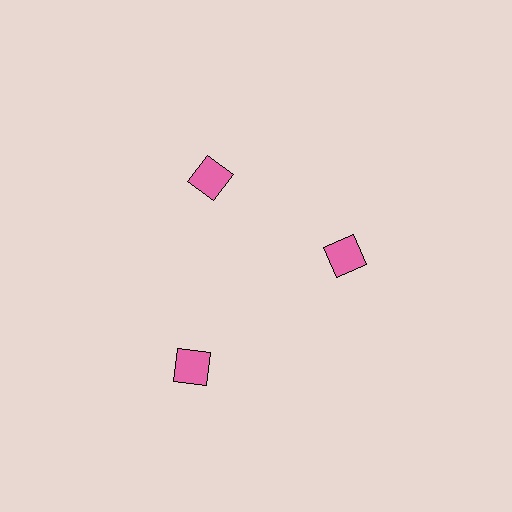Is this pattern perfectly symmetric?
No. The 3 pink diamonds are arranged in a ring, but one element near the 7 o'clock position is pushed outward from the center, breaking the 3-fold rotational symmetry.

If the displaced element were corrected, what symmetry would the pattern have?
It would have 3-fold rotational symmetry — the pattern would map onto itself every 120 degrees.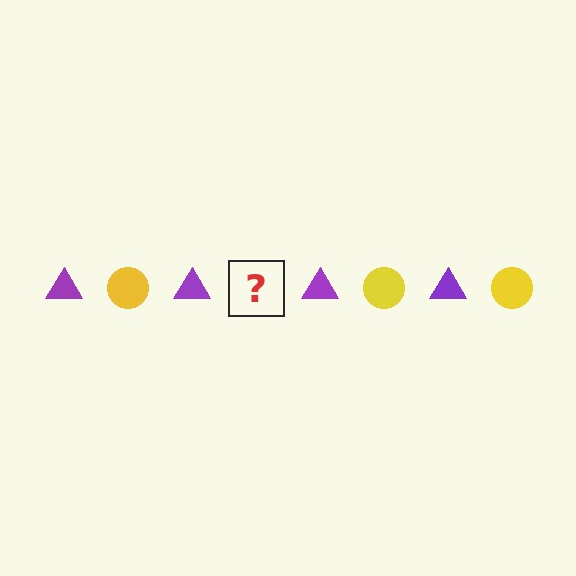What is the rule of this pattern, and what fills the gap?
The rule is that the pattern alternates between purple triangle and yellow circle. The gap should be filled with a yellow circle.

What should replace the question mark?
The question mark should be replaced with a yellow circle.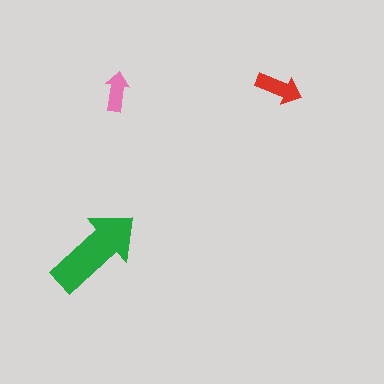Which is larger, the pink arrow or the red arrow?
The red one.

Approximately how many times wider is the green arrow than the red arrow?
About 2 times wider.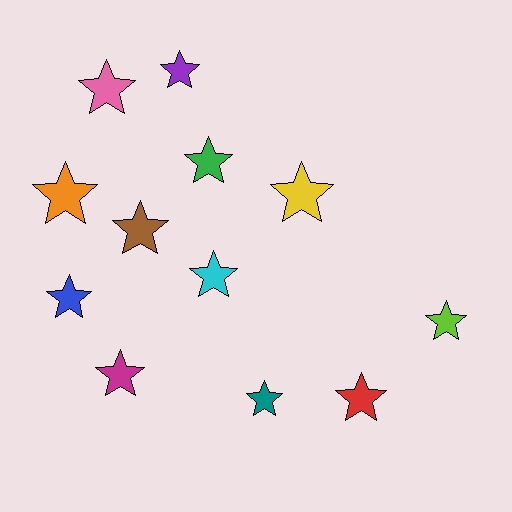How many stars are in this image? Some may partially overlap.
There are 12 stars.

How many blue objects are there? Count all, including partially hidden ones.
There is 1 blue object.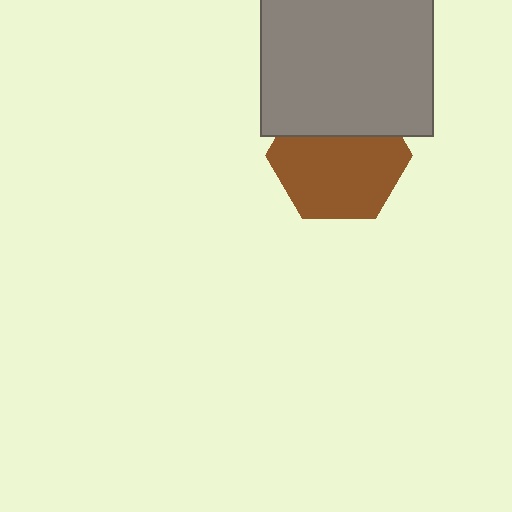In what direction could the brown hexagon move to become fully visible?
The brown hexagon could move down. That would shift it out from behind the gray square entirely.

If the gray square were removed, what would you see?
You would see the complete brown hexagon.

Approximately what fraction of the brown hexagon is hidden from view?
Roughly 33% of the brown hexagon is hidden behind the gray square.